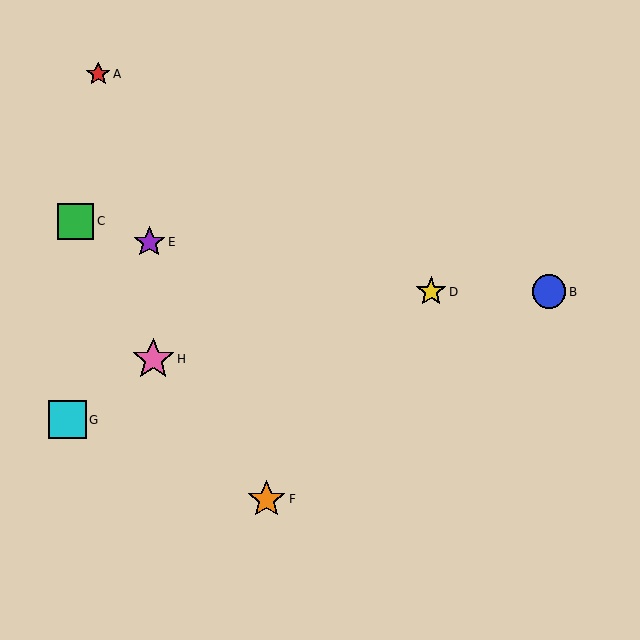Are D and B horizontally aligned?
Yes, both are at y≈292.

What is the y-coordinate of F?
Object F is at y≈499.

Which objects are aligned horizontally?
Objects B, D are aligned horizontally.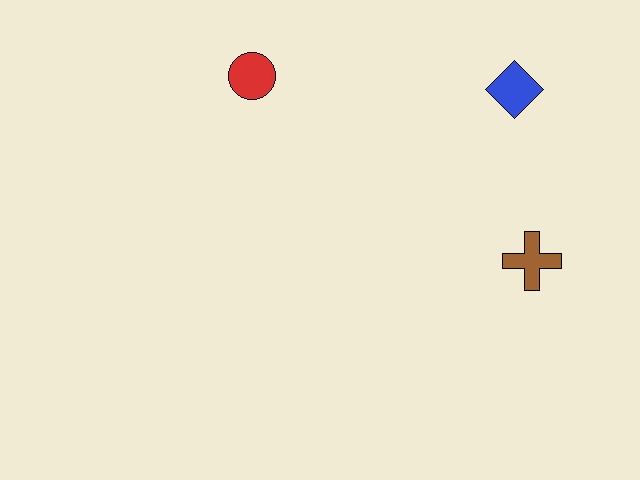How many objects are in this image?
There are 3 objects.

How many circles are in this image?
There is 1 circle.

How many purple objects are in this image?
There are no purple objects.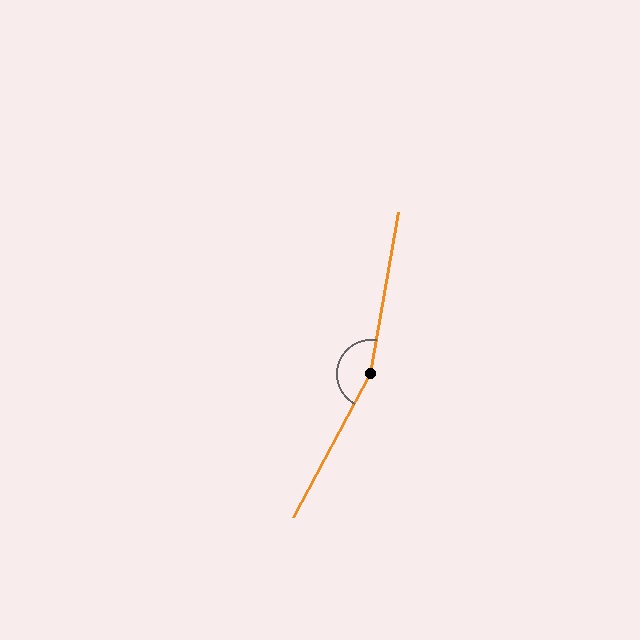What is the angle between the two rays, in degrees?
Approximately 162 degrees.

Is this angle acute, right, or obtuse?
It is obtuse.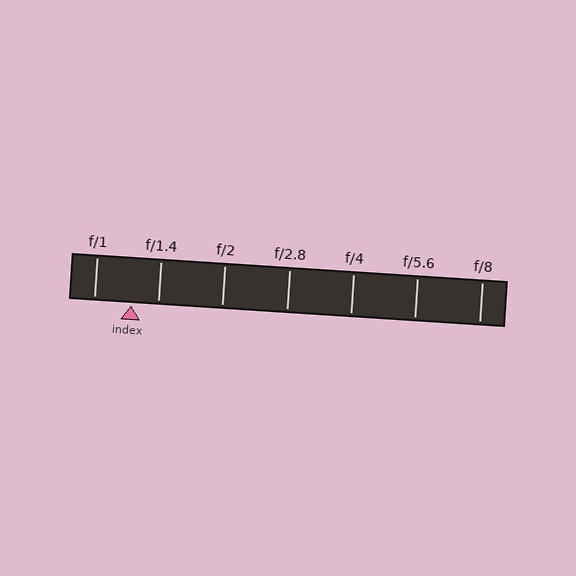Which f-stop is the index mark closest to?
The index mark is closest to f/1.4.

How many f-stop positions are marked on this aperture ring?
There are 7 f-stop positions marked.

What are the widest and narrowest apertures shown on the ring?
The widest aperture shown is f/1 and the narrowest is f/8.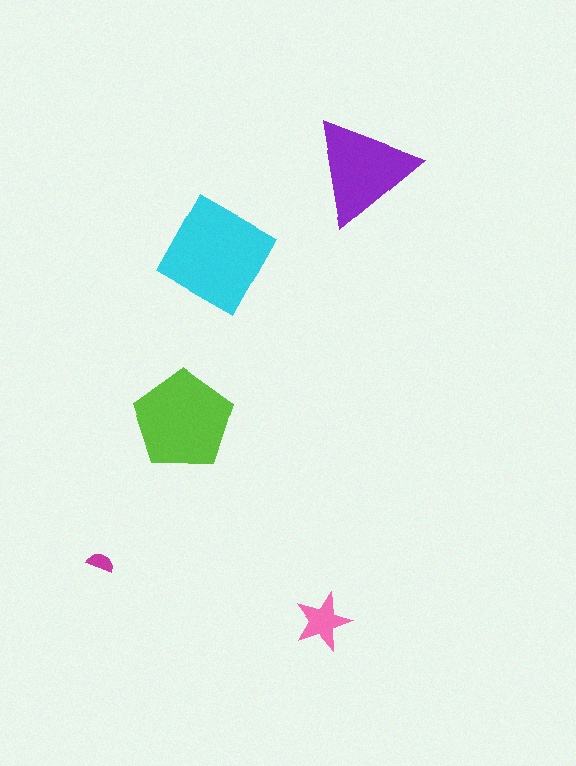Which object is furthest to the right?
The purple triangle is rightmost.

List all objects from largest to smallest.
The cyan square, the lime pentagon, the purple triangle, the pink star, the magenta semicircle.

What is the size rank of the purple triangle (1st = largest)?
3rd.